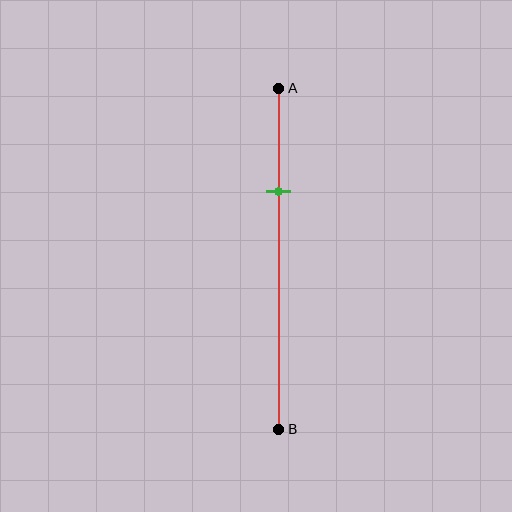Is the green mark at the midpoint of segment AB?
No, the mark is at about 30% from A, not at the 50% midpoint.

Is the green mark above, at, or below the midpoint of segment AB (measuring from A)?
The green mark is above the midpoint of segment AB.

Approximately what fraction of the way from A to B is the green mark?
The green mark is approximately 30% of the way from A to B.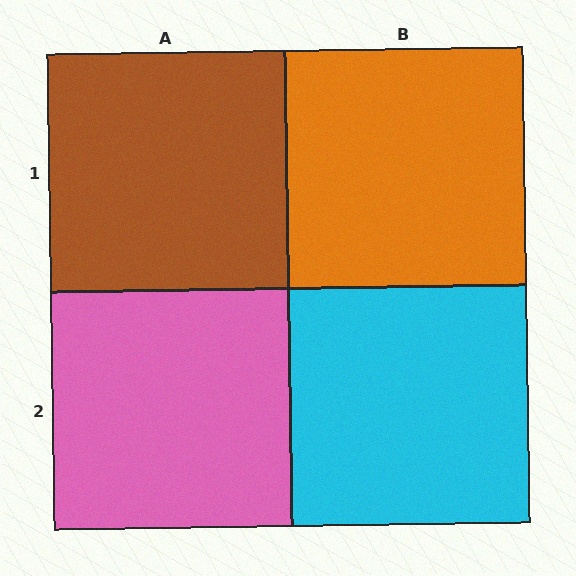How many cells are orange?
1 cell is orange.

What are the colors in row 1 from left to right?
Brown, orange.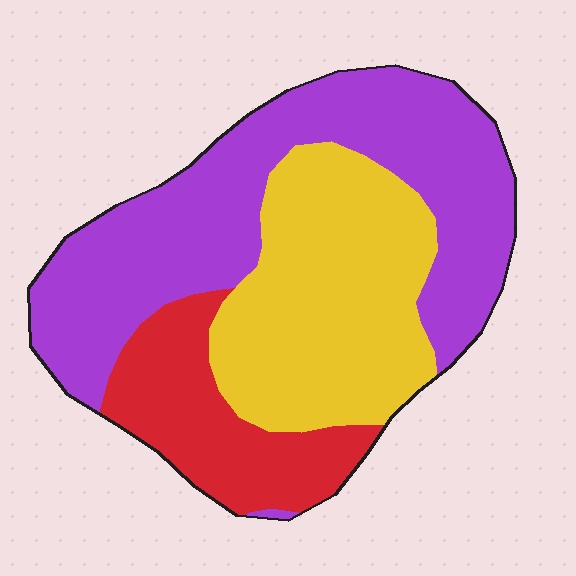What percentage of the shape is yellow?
Yellow covers around 35% of the shape.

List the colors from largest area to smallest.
From largest to smallest: purple, yellow, red.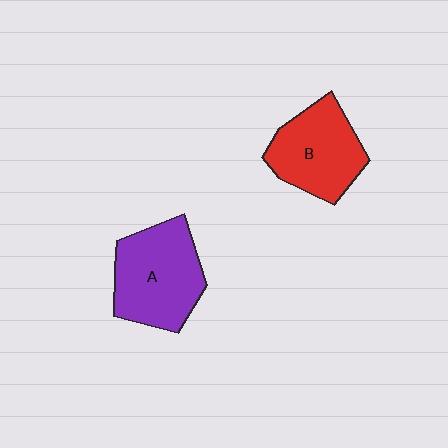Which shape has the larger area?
Shape A (purple).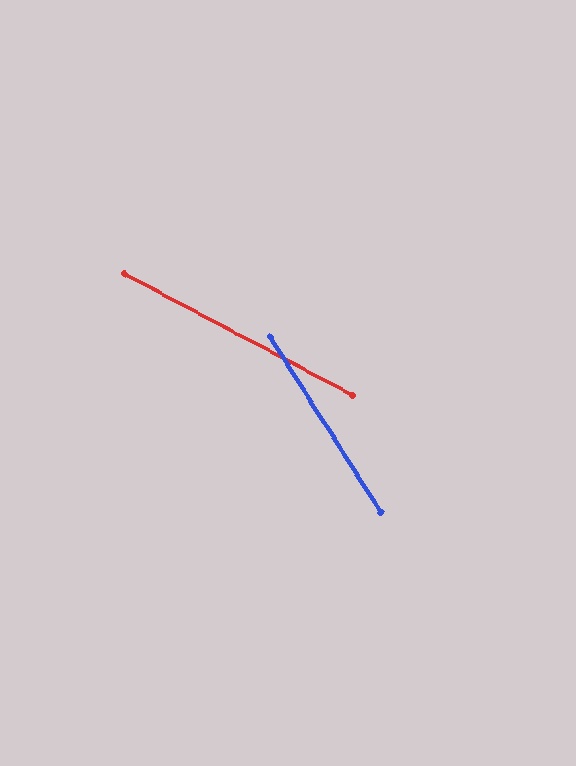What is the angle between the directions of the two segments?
Approximately 30 degrees.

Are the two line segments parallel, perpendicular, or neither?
Neither parallel nor perpendicular — they differ by about 30°.